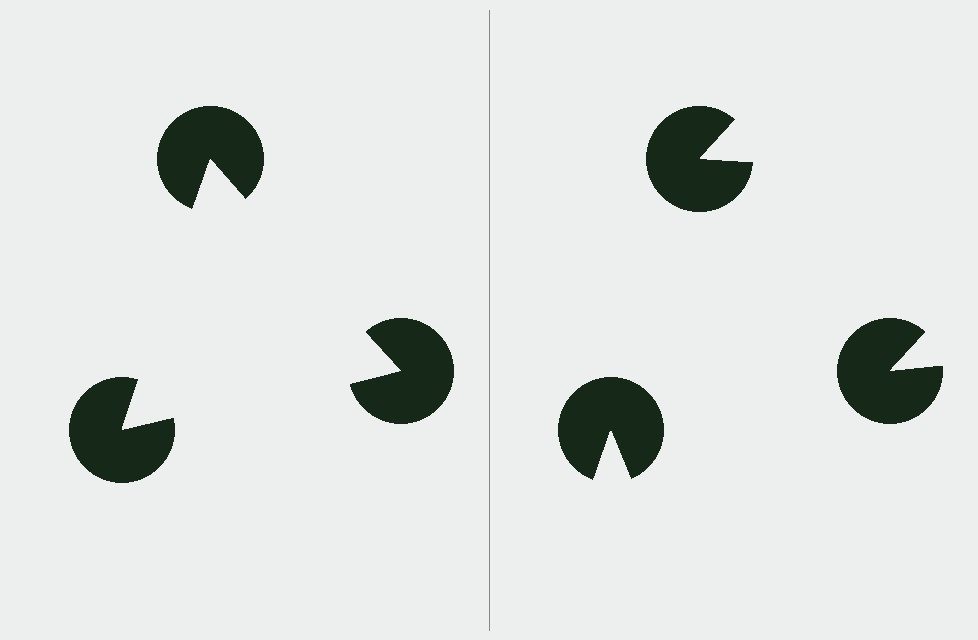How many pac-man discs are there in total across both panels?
6 — 3 on each side.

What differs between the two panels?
The pac-man discs are positioned identically on both sides; only the wedge orientations differ. On the left they align to a triangle; on the right they are misaligned.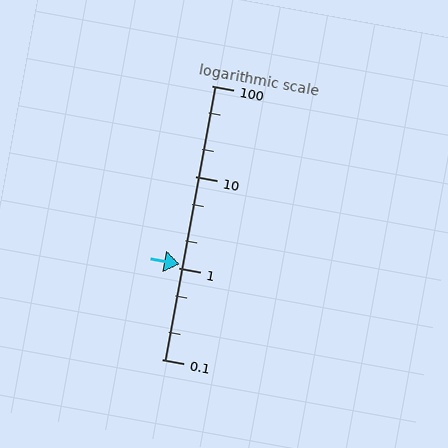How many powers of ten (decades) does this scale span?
The scale spans 3 decades, from 0.1 to 100.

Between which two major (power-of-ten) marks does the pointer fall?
The pointer is between 1 and 10.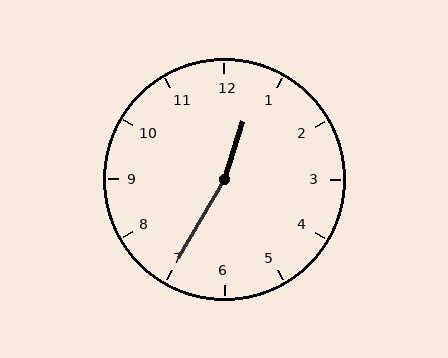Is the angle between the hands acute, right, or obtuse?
It is obtuse.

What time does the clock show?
12:35.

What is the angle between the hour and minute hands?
Approximately 168 degrees.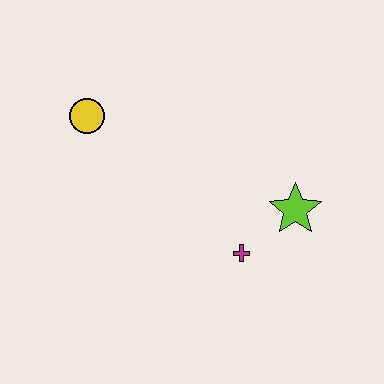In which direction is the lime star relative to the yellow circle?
The lime star is to the right of the yellow circle.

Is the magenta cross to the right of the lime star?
No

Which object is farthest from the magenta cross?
The yellow circle is farthest from the magenta cross.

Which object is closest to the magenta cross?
The lime star is closest to the magenta cross.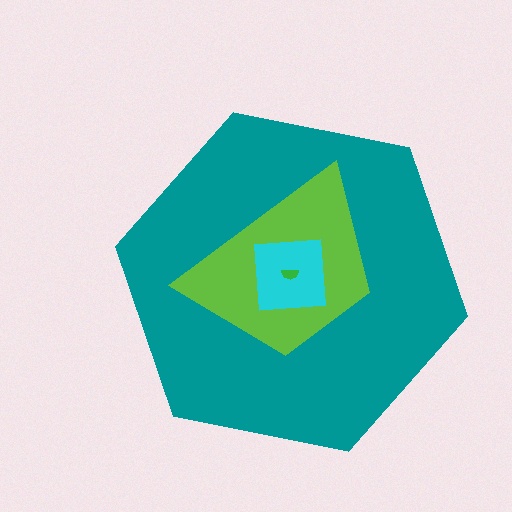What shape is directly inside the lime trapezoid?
The cyan square.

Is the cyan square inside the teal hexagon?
Yes.